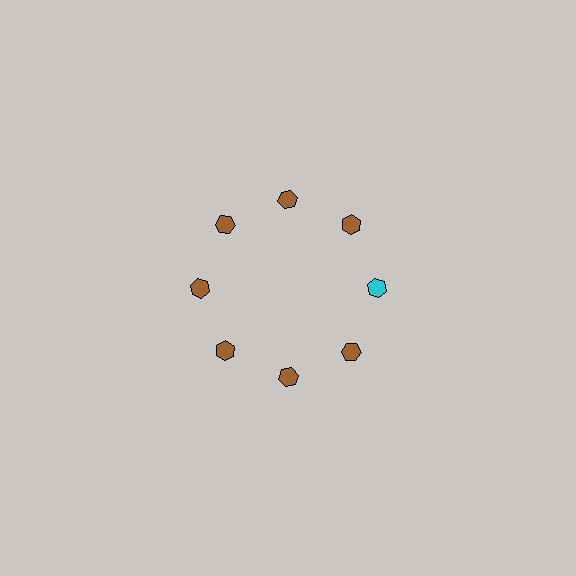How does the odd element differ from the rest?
It has a different color: cyan instead of brown.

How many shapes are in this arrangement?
There are 8 shapes arranged in a ring pattern.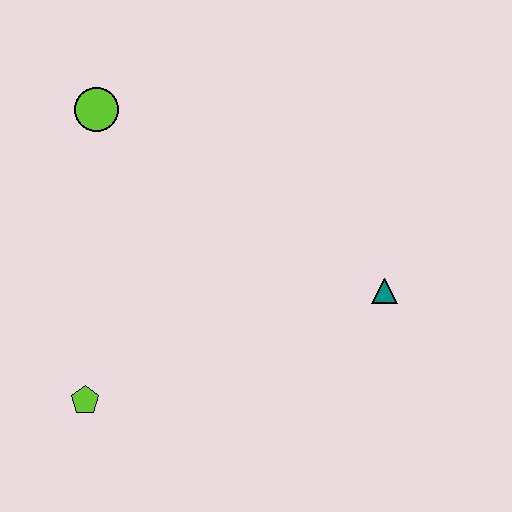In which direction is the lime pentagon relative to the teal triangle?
The lime pentagon is to the left of the teal triangle.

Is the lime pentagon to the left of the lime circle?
Yes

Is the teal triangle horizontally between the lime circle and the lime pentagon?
No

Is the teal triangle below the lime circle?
Yes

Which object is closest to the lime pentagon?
The lime circle is closest to the lime pentagon.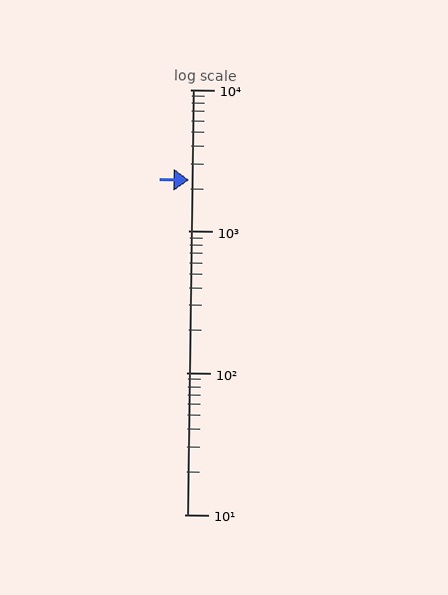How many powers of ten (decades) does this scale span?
The scale spans 3 decades, from 10 to 10000.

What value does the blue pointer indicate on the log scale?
The pointer indicates approximately 2300.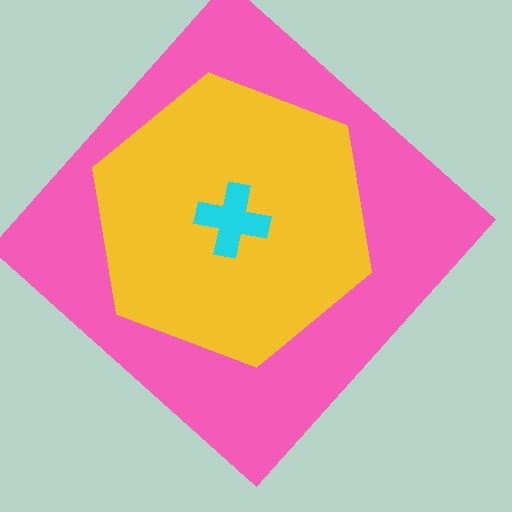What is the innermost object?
The cyan cross.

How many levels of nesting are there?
3.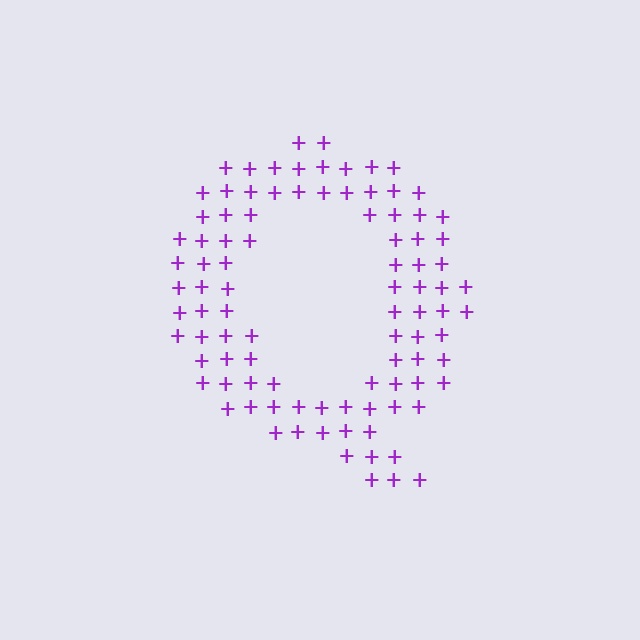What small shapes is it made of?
It is made of small plus signs.